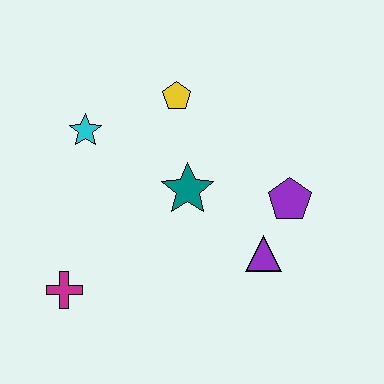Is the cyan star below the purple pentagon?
No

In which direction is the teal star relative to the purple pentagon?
The teal star is to the left of the purple pentagon.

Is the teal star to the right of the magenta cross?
Yes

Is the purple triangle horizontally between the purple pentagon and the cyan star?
Yes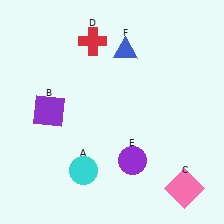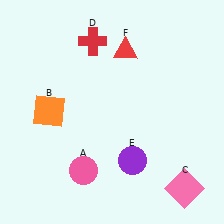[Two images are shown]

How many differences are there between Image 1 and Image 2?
There are 3 differences between the two images.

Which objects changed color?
A changed from cyan to pink. B changed from purple to orange. F changed from blue to red.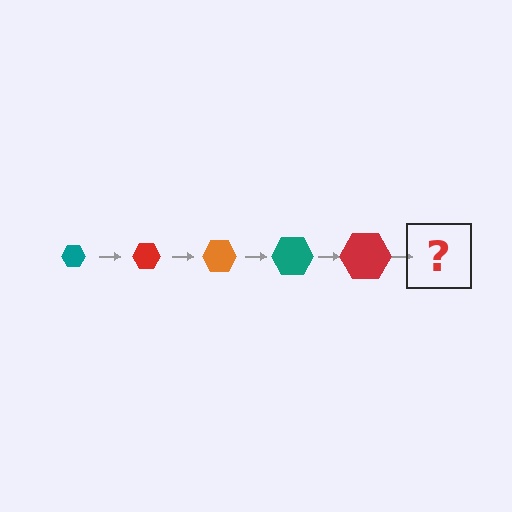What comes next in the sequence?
The next element should be an orange hexagon, larger than the previous one.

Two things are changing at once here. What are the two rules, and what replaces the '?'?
The two rules are that the hexagon grows larger each step and the color cycles through teal, red, and orange. The '?' should be an orange hexagon, larger than the previous one.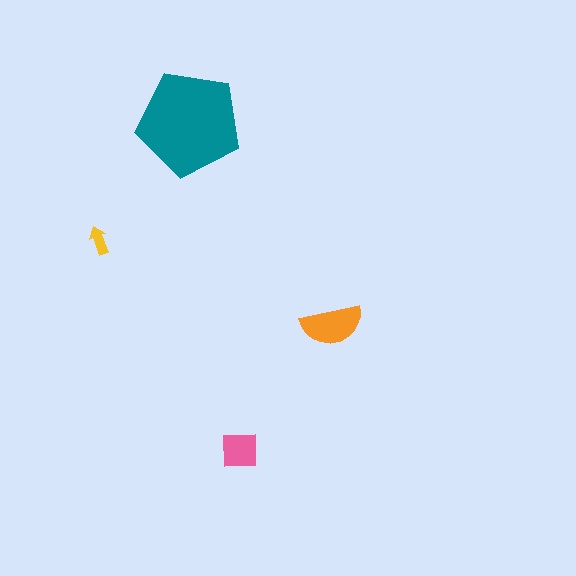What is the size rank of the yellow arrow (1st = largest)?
4th.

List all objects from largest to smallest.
The teal pentagon, the orange semicircle, the pink square, the yellow arrow.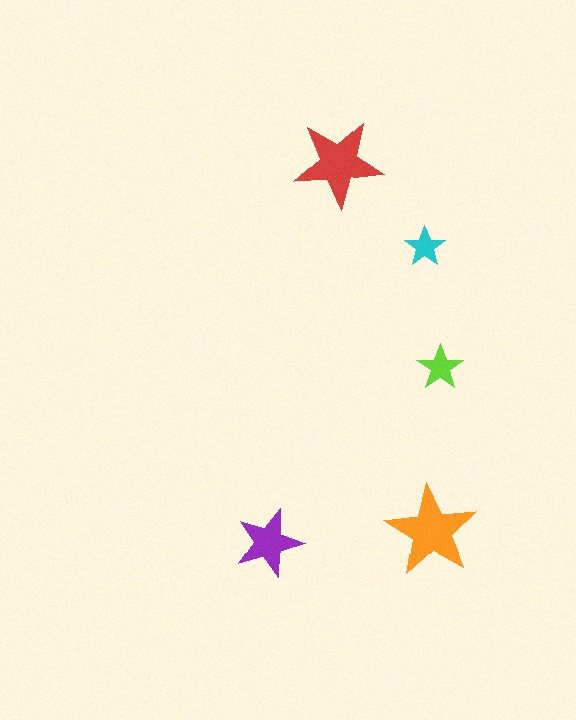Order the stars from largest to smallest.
the orange one, the red one, the purple one, the lime one, the cyan one.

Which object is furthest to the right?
The lime star is rightmost.